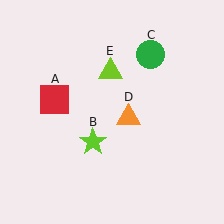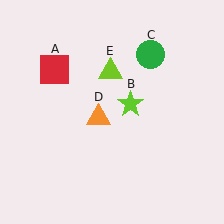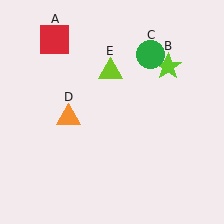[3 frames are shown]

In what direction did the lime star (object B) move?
The lime star (object B) moved up and to the right.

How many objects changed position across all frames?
3 objects changed position: red square (object A), lime star (object B), orange triangle (object D).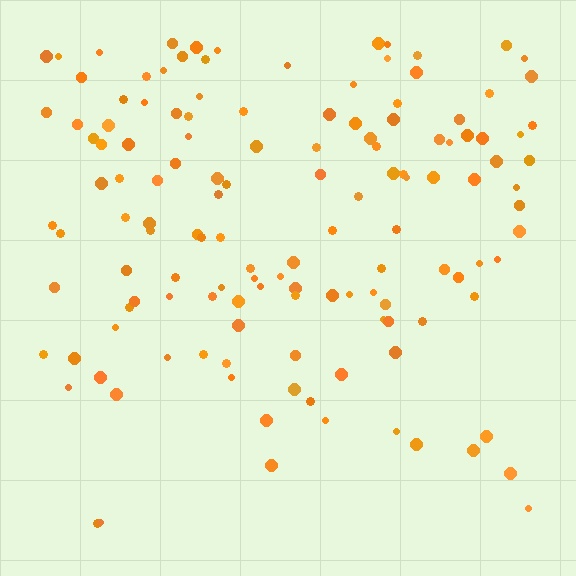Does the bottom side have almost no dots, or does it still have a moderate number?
Still a moderate number, just noticeably fewer than the top.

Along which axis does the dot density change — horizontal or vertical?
Vertical.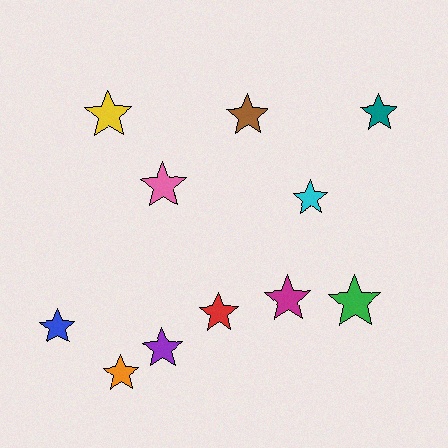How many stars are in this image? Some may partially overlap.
There are 11 stars.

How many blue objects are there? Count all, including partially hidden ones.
There is 1 blue object.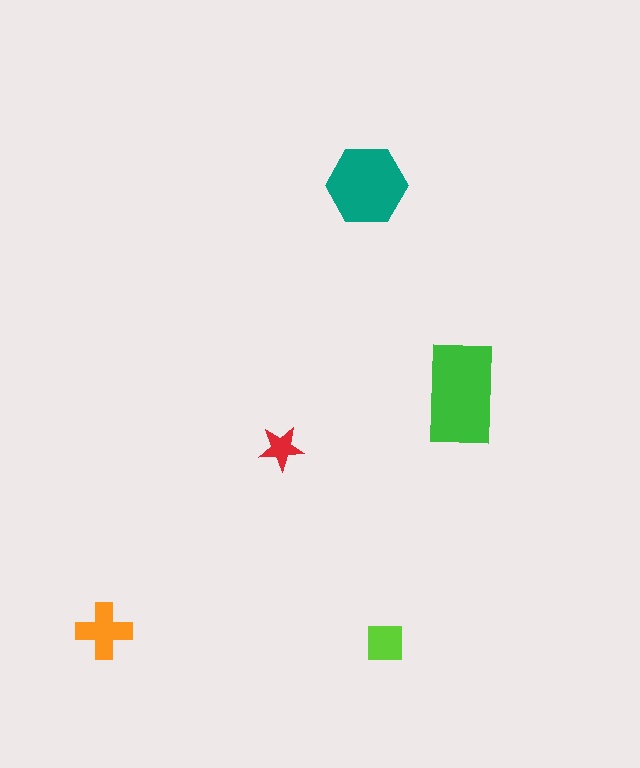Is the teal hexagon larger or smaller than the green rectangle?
Smaller.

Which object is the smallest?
The red star.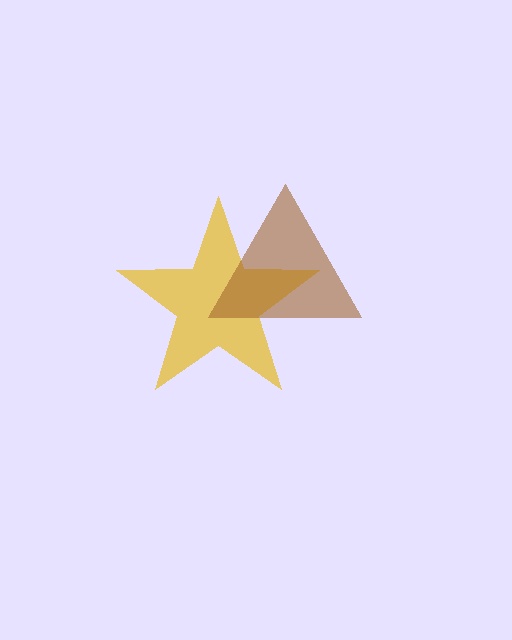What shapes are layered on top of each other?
The layered shapes are: a yellow star, a brown triangle.